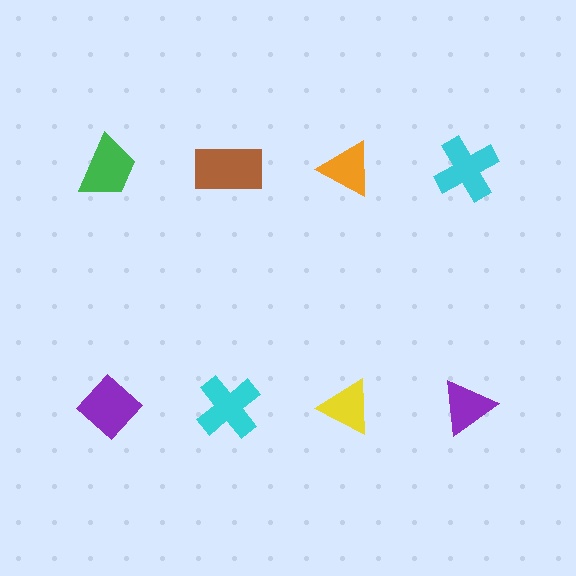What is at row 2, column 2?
A cyan cross.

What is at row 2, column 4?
A purple triangle.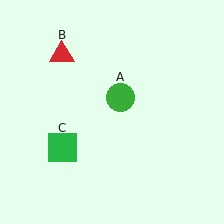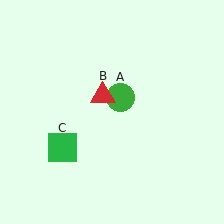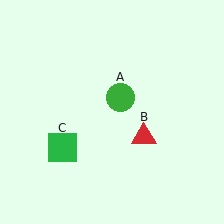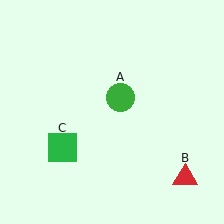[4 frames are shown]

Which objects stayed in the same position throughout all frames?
Green circle (object A) and green square (object C) remained stationary.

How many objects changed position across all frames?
1 object changed position: red triangle (object B).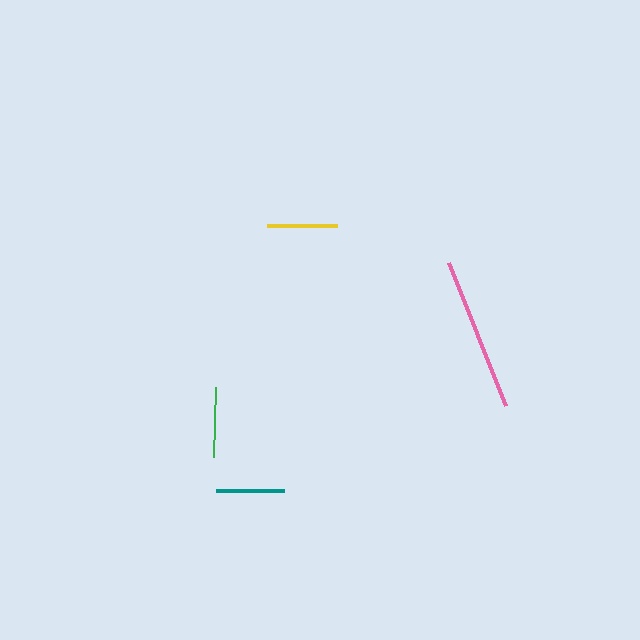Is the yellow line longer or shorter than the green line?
The green line is longer than the yellow line.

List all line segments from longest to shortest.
From longest to shortest: pink, green, yellow, teal.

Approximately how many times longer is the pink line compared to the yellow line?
The pink line is approximately 2.2 times the length of the yellow line.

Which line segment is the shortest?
The teal line is the shortest at approximately 67 pixels.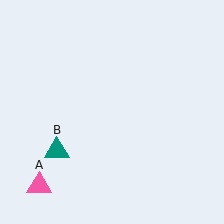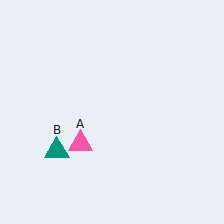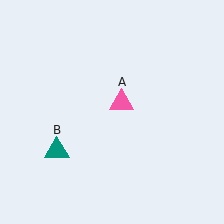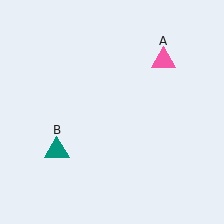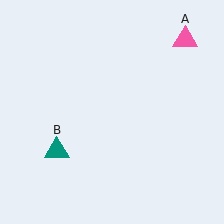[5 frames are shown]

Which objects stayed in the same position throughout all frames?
Teal triangle (object B) remained stationary.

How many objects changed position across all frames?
1 object changed position: pink triangle (object A).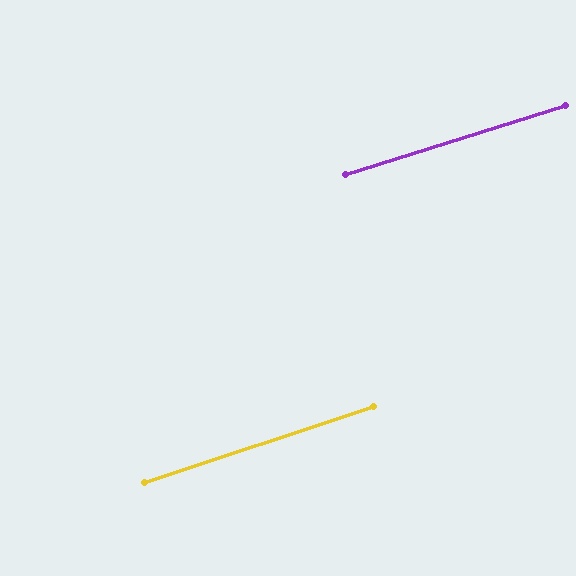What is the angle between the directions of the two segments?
Approximately 1 degree.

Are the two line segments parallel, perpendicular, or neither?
Parallel — their directions differ by only 1.1°.